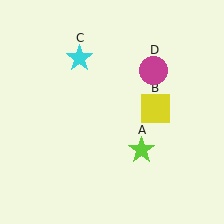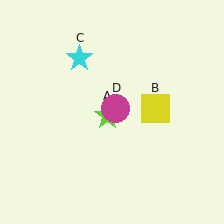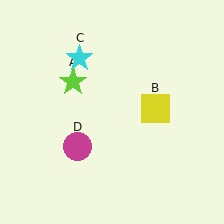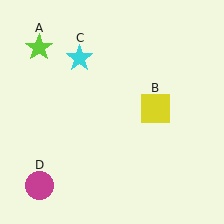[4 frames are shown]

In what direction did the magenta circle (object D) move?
The magenta circle (object D) moved down and to the left.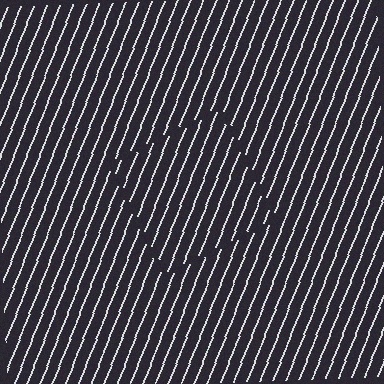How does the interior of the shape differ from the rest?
The interior of the shape contains the same grating, shifted by half a period — the contour is defined by the phase discontinuity where line-ends from the inner and outer gratings abut.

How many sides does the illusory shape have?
4 sides — the line-ends trace a square.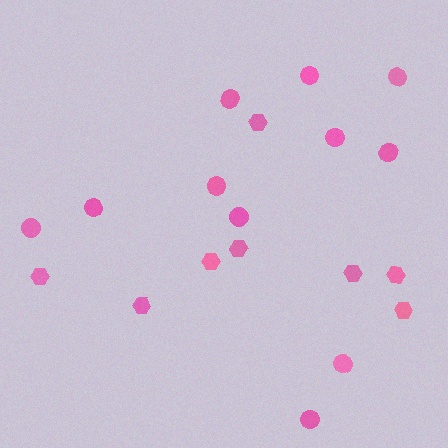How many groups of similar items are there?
There are 2 groups: one group of hexagons (8) and one group of circles (11).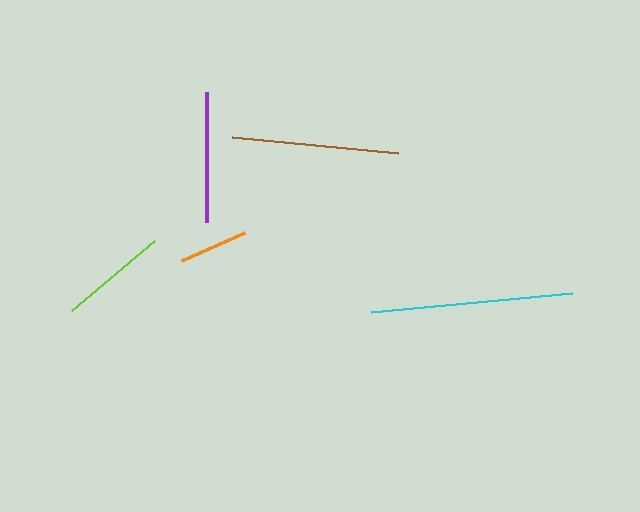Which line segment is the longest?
The cyan line is the longest at approximately 202 pixels.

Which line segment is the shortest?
The orange line is the shortest at approximately 70 pixels.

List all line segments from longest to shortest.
From longest to shortest: cyan, brown, purple, lime, orange.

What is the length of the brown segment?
The brown segment is approximately 167 pixels long.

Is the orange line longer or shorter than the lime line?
The lime line is longer than the orange line.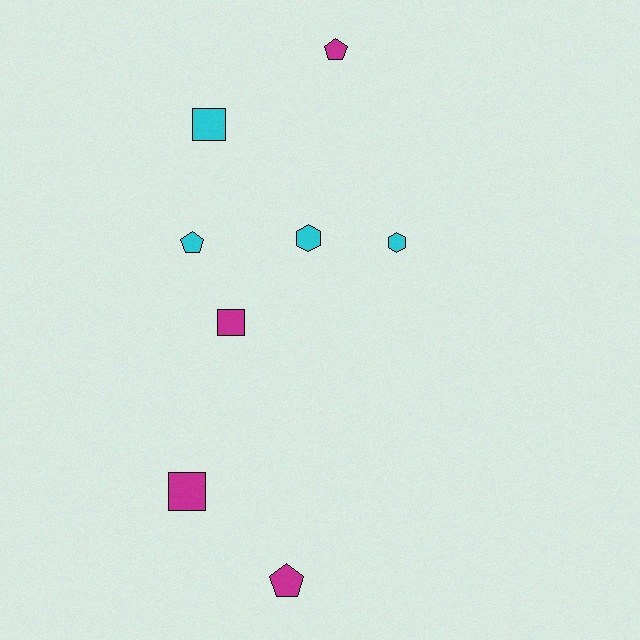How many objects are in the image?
There are 8 objects.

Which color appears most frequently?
Cyan, with 4 objects.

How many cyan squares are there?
There is 1 cyan square.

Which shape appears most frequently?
Square, with 3 objects.